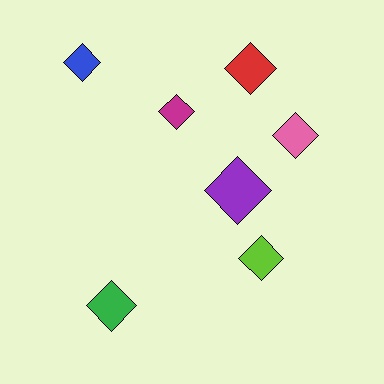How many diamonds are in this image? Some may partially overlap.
There are 7 diamonds.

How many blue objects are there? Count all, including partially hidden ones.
There is 1 blue object.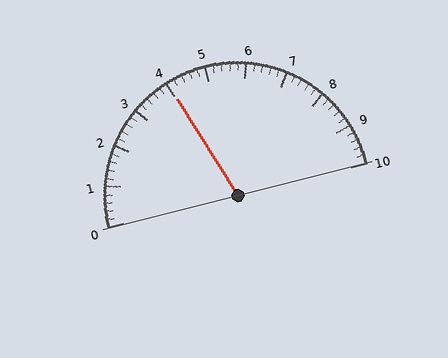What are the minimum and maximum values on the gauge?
The gauge ranges from 0 to 10.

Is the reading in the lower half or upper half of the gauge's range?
The reading is in the lower half of the range (0 to 10).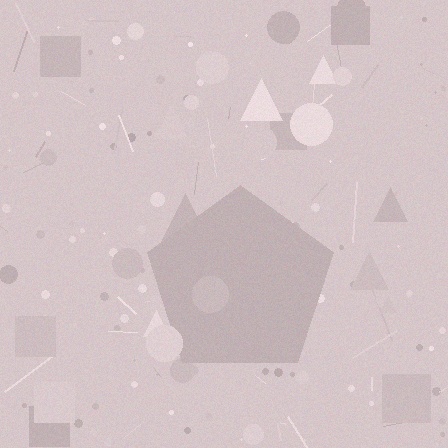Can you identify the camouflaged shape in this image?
The camouflaged shape is a pentagon.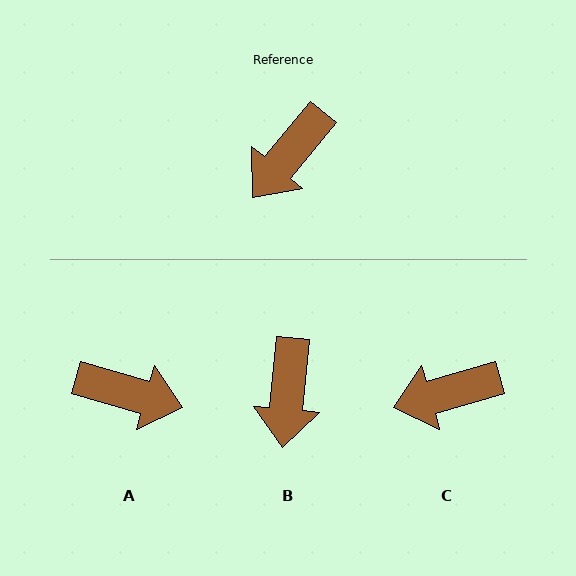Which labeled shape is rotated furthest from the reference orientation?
A, about 114 degrees away.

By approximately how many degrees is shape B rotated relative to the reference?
Approximately 34 degrees counter-clockwise.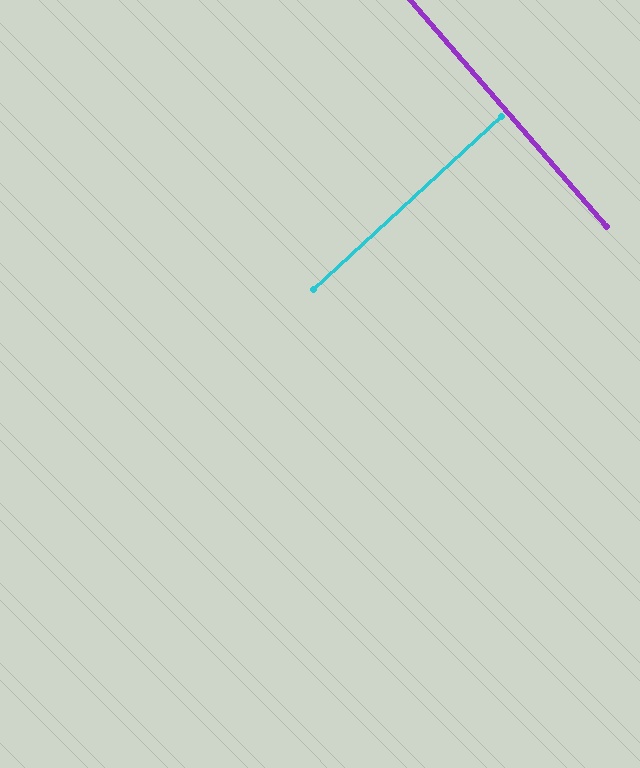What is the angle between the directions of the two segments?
Approximately 88 degrees.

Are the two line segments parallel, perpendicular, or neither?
Perpendicular — they meet at approximately 88°.